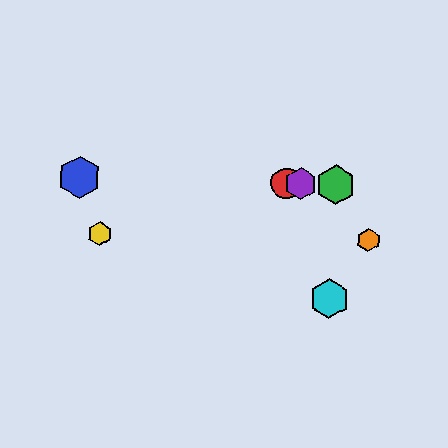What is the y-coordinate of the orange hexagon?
The orange hexagon is at y≈240.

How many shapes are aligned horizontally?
4 shapes (the red circle, the blue hexagon, the green hexagon, the purple hexagon) are aligned horizontally.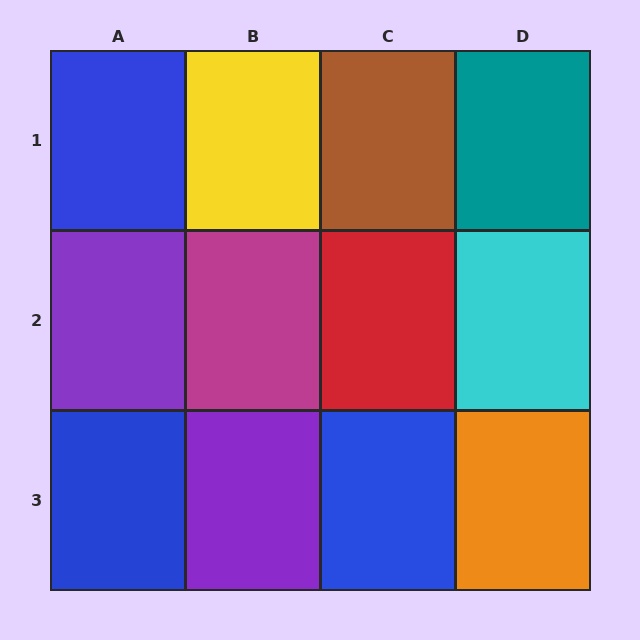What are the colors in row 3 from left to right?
Blue, purple, blue, orange.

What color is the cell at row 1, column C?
Brown.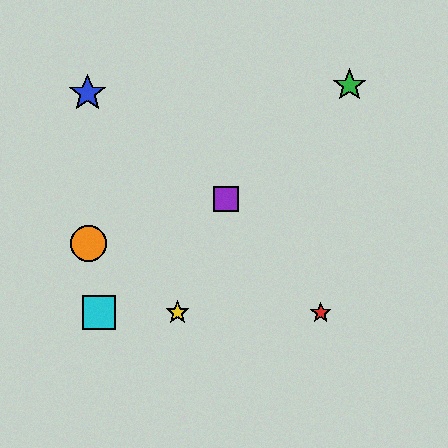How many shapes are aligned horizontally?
3 shapes (the red star, the yellow star, the cyan square) are aligned horizontally.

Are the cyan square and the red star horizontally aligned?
Yes, both are at y≈313.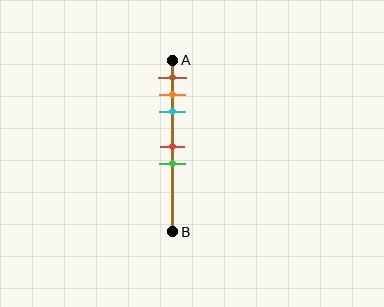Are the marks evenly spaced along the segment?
No, the marks are not evenly spaced.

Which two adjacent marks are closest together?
The orange and cyan marks are the closest adjacent pair.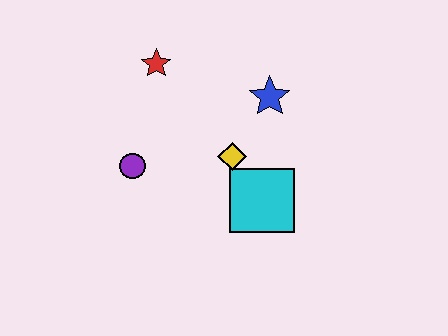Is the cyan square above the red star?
No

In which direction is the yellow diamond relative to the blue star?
The yellow diamond is below the blue star.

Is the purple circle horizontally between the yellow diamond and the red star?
No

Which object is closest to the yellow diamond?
The cyan square is closest to the yellow diamond.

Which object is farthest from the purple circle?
The blue star is farthest from the purple circle.